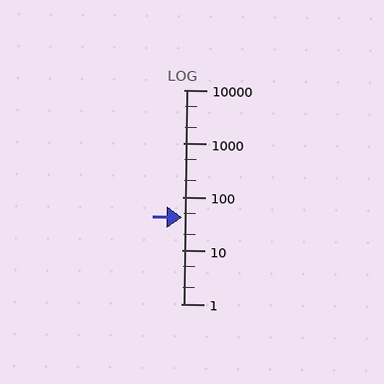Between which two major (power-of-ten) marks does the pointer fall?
The pointer is between 10 and 100.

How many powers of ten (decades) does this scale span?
The scale spans 4 decades, from 1 to 10000.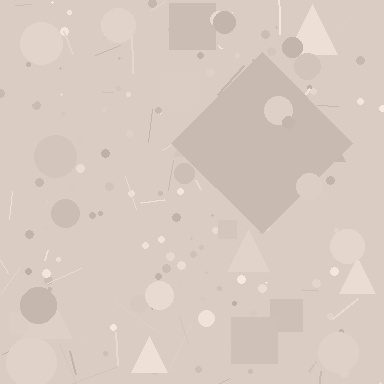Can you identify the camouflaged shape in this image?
The camouflaged shape is a diamond.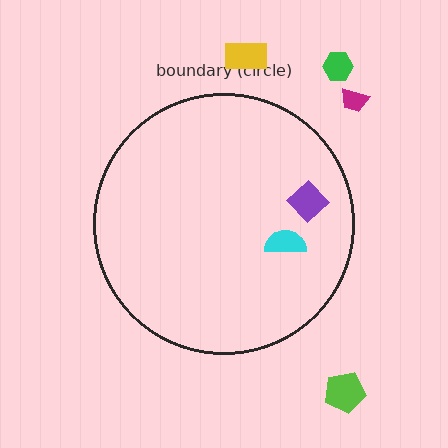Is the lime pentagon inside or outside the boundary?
Outside.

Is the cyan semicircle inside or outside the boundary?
Inside.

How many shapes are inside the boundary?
2 inside, 4 outside.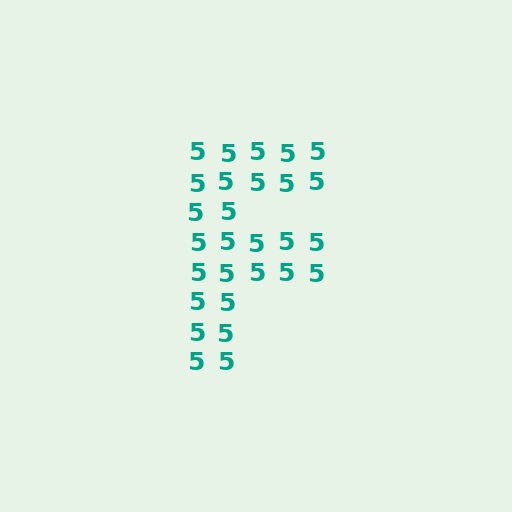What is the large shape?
The large shape is the letter F.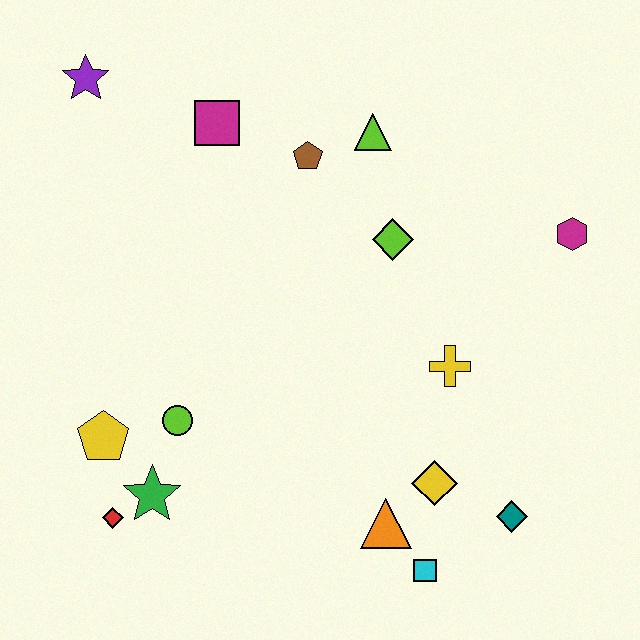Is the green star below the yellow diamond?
Yes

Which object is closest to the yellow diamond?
The orange triangle is closest to the yellow diamond.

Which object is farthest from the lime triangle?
The red diamond is farthest from the lime triangle.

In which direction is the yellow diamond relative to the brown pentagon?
The yellow diamond is below the brown pentagon.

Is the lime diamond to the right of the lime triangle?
Yes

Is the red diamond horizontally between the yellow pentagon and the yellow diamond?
Yes